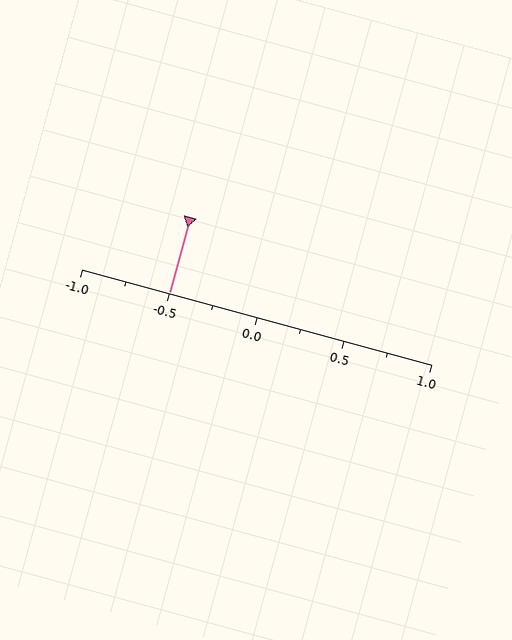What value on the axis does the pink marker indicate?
The marker indicates approximately -0.5.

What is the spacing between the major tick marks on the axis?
The major ticks are spaced 0.5 apart.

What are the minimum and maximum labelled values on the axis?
The axis runs from -1.0 to 1.0.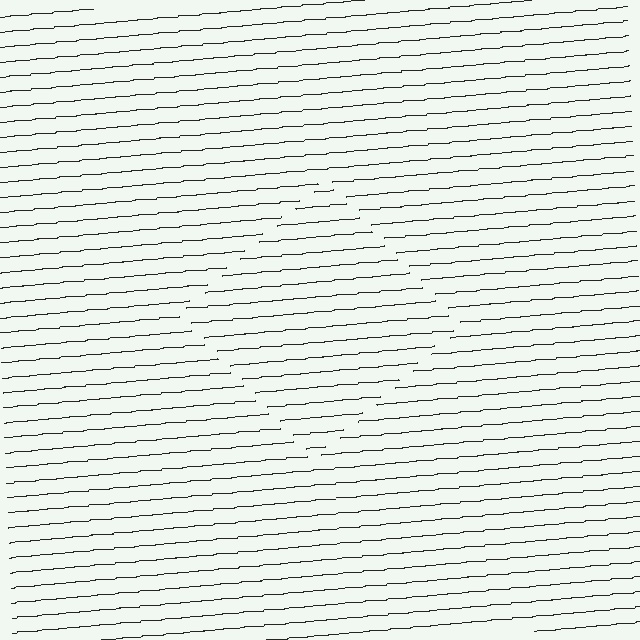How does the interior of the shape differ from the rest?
The interior of the shape contains the same grating, shifted by half a period — the contour is defined by the phase discontinuity where line-ends from the inner and outer gratings abut.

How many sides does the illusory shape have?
4 sides — the line-ends trace a square.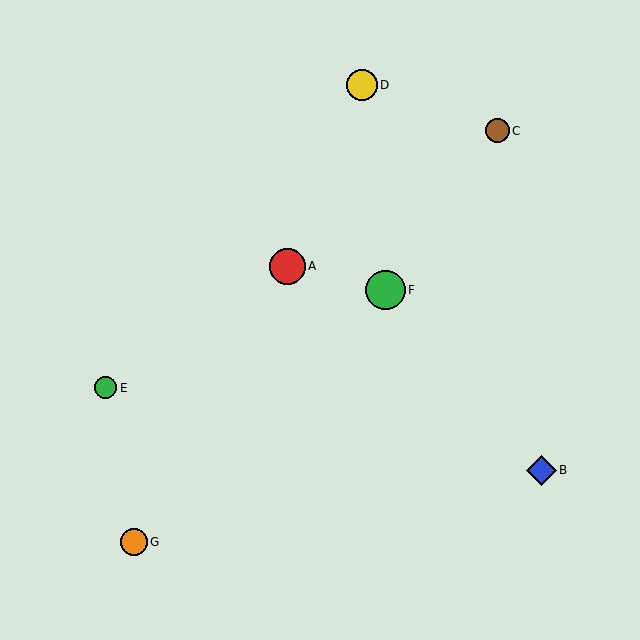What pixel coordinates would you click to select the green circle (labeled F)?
Click at (385, 290) to select the green circle F.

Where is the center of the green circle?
The center of the green circle is at (385, 290).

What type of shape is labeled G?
Shape G is an orange circle.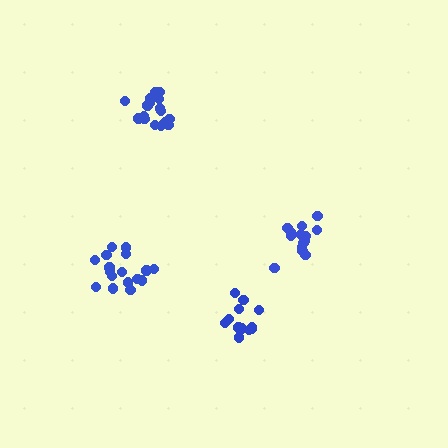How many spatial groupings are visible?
There are 4 spatial groupings.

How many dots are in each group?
Group 1: 18 dots, Group 2: 17 dots, Group 3: 12 dots, Group 4: 15 dots (62 total).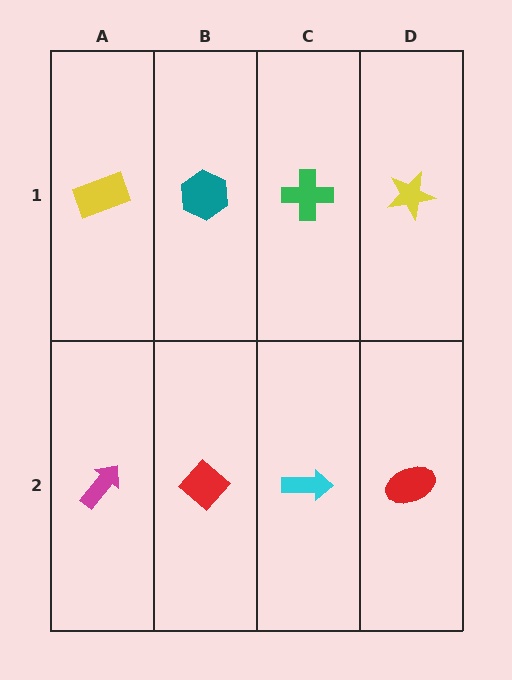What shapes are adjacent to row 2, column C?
A green cross (row 1, column C), a red diamond (row 2, column B), a red ellipse (row 2, column D).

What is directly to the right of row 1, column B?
A green cross.